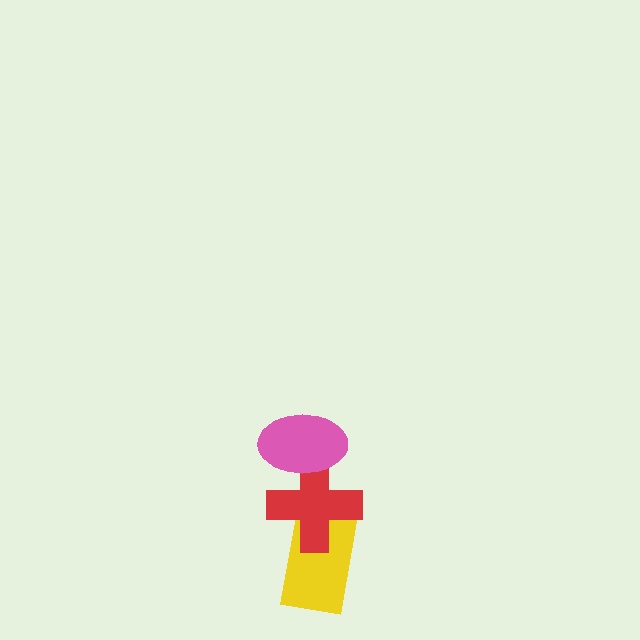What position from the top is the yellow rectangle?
The yellow rectangle is 3rd from the top.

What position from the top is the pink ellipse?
The pink ellipse is 1st from the top.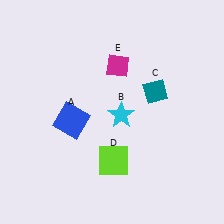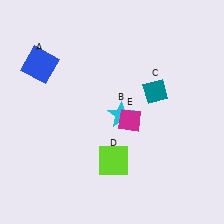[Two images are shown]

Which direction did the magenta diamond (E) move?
The magenta diamond (E) moved down.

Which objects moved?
The objects that moved are: the blue square (A), the magenta diamond (E).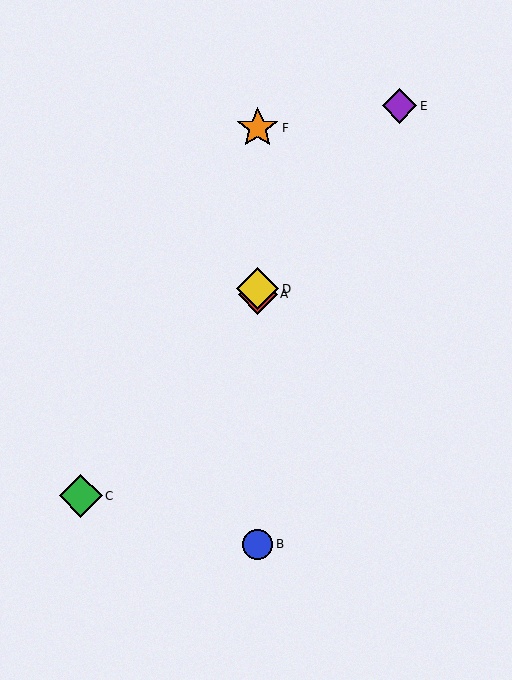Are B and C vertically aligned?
No, B is at x≈258 and C is at x≈81.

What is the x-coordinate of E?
Object E is at x≈400.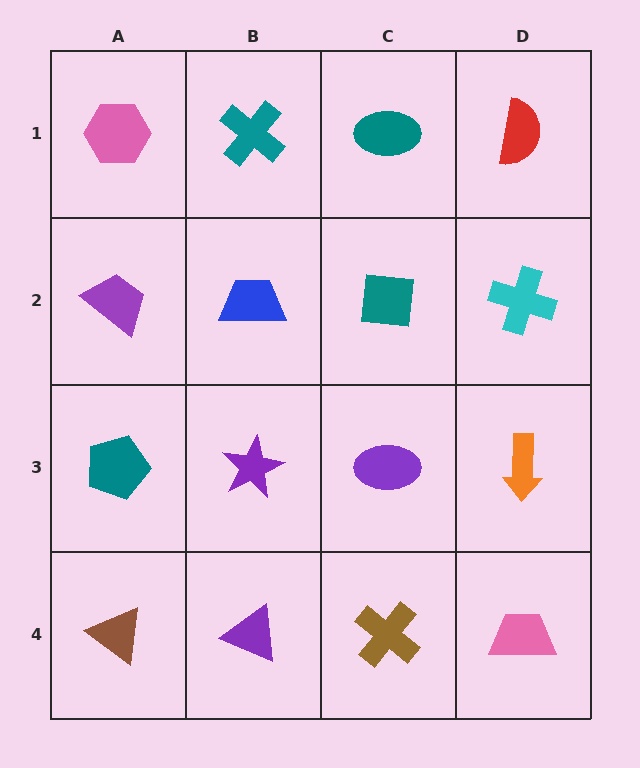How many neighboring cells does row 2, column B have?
4.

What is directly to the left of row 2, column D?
A teal square.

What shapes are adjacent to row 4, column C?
A purple ellipse (row 3, column C), a purple triangle (row 4, column B), a pink trapezoid (row 4, column D).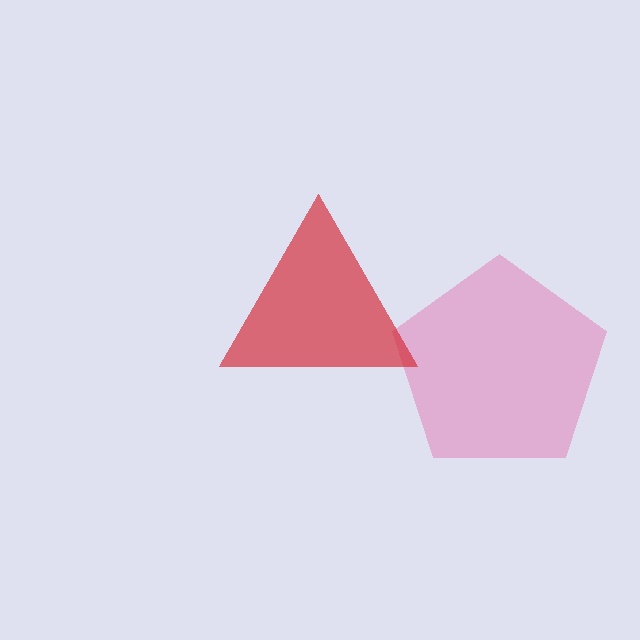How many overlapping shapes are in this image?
There are 2 overlapping shapes in the image.